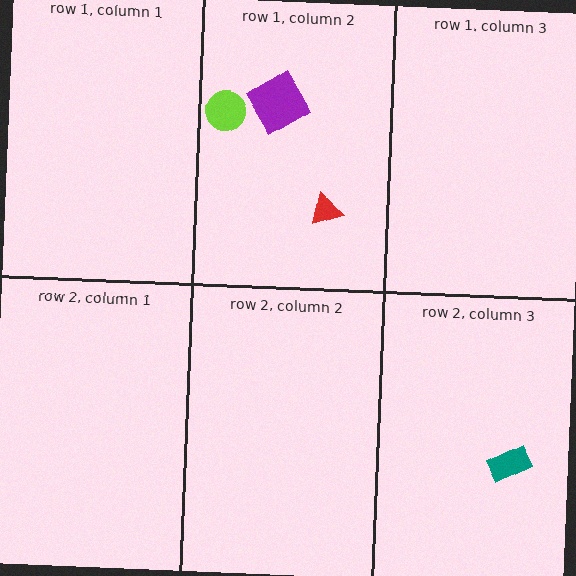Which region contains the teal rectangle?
The row 2, column 3 region.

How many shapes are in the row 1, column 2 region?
3.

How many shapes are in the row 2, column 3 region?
1.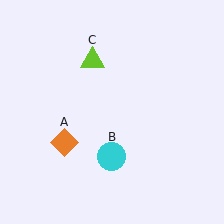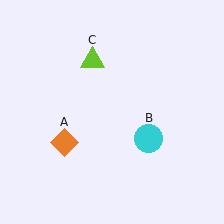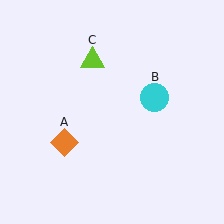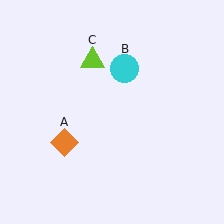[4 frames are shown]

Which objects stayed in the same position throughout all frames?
Orange diamond (object A) and lime triangle (object C) remained stationary.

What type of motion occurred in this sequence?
The cyan circle (object B) rotated counterclockwise around the center of the scene.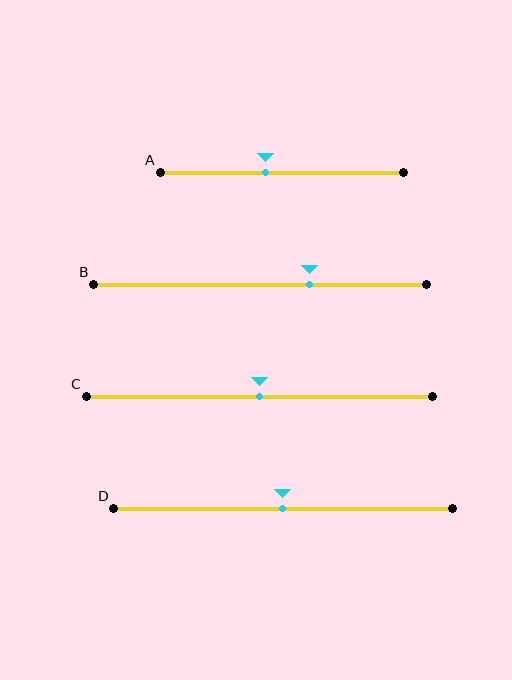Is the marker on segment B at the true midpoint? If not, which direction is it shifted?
No, the marker on segment B is shifted to the right by about 15% of the segment length.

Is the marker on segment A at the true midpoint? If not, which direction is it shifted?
No, the marker on segment A is shifted to the left by about 7% of the segment length.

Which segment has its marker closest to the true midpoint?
Segment C has its marker closest to the true midpoint.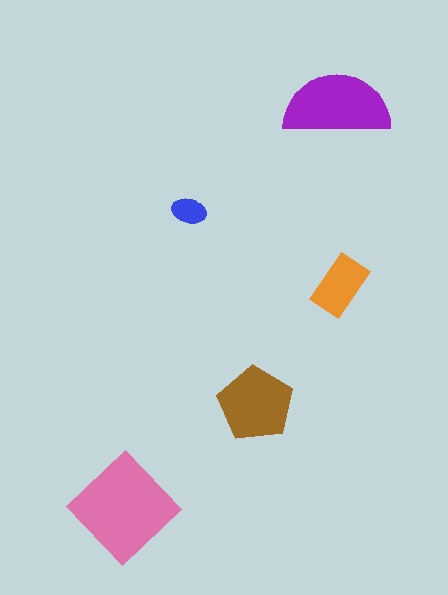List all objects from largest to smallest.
The pink diamond, the purple semicircle, the brown pentagon, the orange rectangle, the blue ellipse.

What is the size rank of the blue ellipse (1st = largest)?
5th.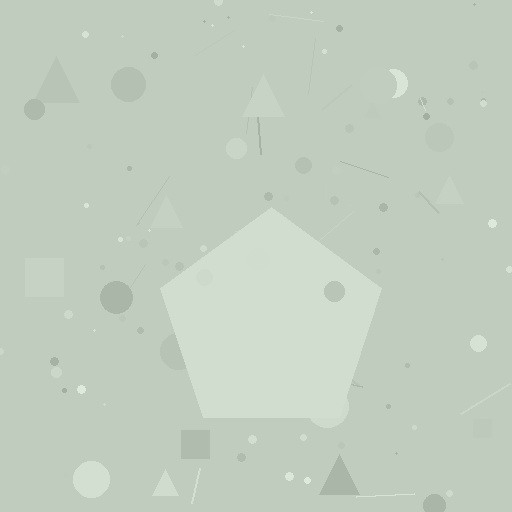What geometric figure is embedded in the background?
A pentagon is embedded in the background.